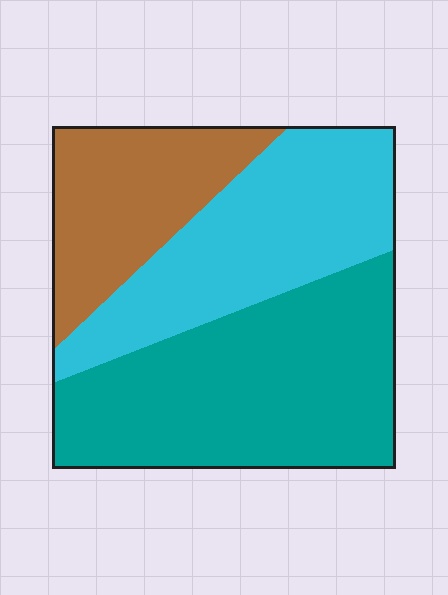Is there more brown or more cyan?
Cyan.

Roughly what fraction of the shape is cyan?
Cyan covers roughly 35% of the shape.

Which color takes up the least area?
Brown, at roughly 25%.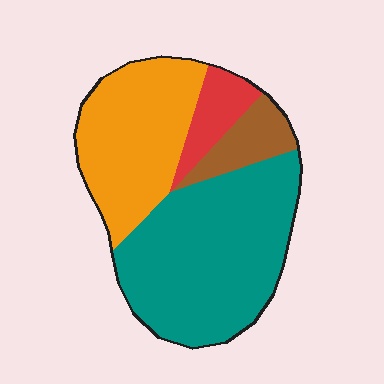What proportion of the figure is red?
Red covers 9% of the figure.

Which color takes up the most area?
Teal, at roughly 50%.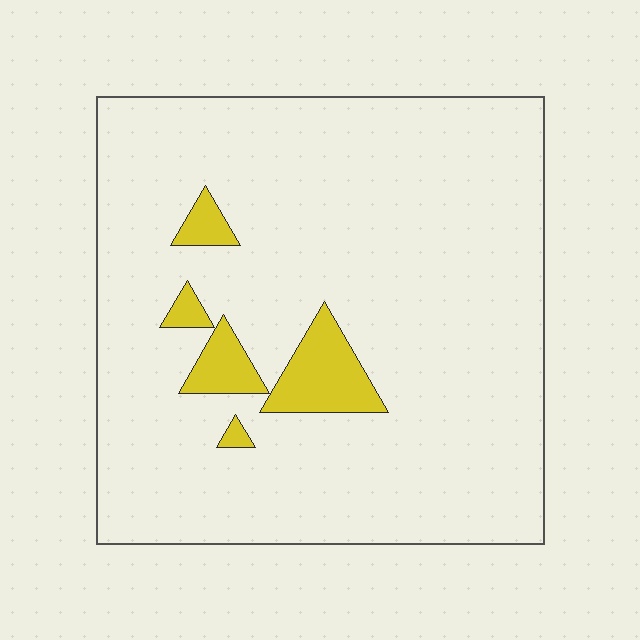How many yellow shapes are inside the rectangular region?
5.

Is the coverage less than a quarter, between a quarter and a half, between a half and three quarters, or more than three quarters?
Less than a quarter.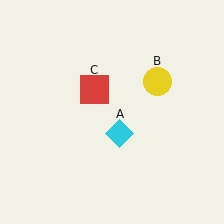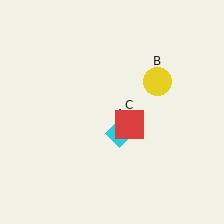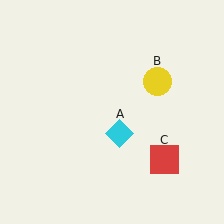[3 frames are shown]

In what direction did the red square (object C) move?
The red square (object C) moved down and to the right.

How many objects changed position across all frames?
1 object changed position: red square (object C).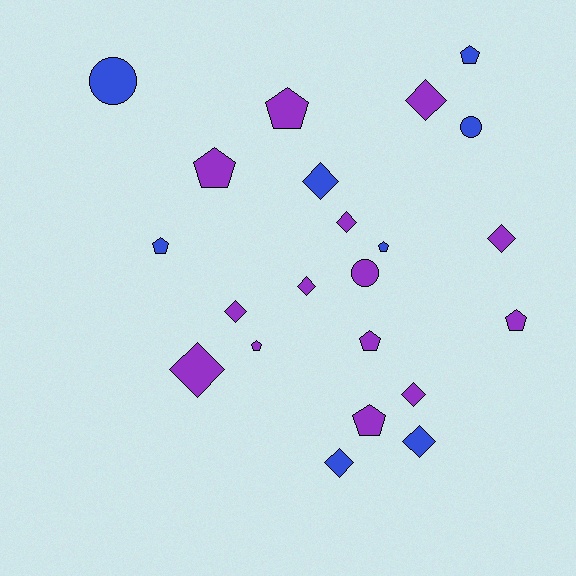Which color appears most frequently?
Purple, with 14 objects.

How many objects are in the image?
There are 22 objects.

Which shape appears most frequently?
Diamond, with 10 objects.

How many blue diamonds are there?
There are 3 blue diamonds.